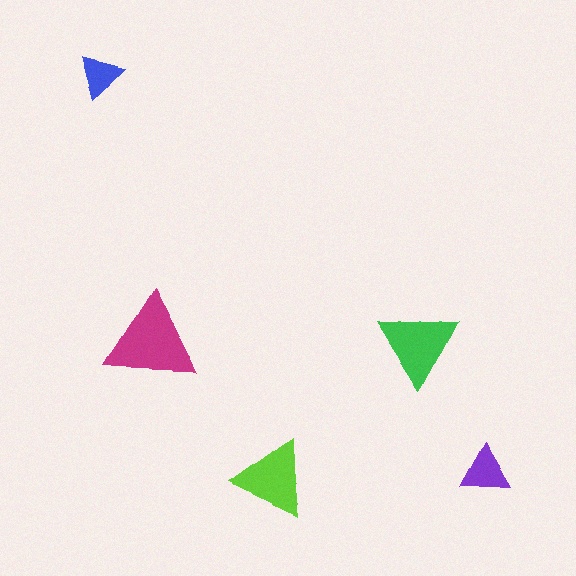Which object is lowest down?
The lime triangle is bottommost.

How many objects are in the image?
There are 5 objects in the image.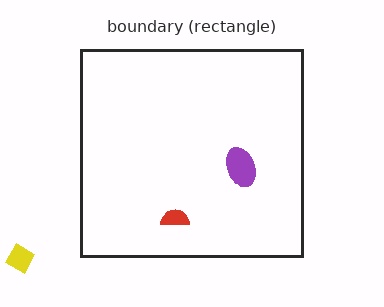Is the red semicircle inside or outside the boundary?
Inside.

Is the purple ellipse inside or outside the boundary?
Inside.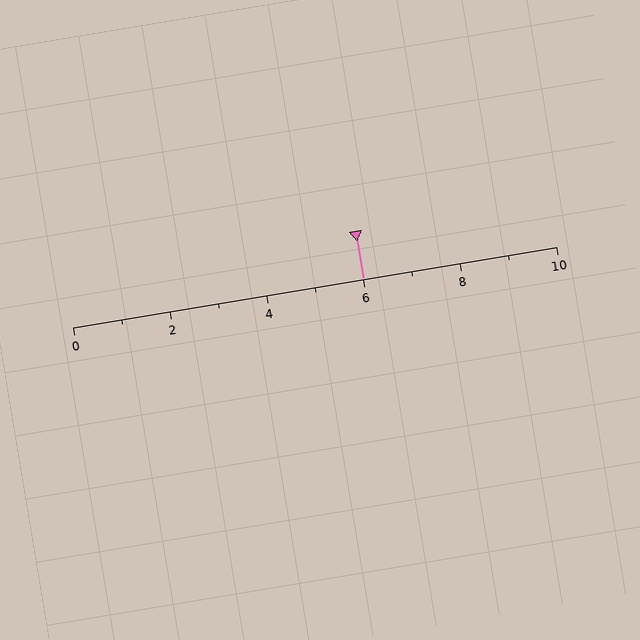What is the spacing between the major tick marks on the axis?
The major ticks are spaced 2 apart.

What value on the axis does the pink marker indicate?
The marker indicates approximately 6.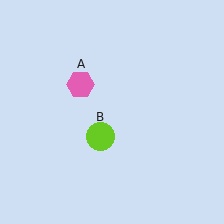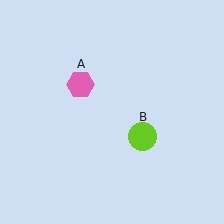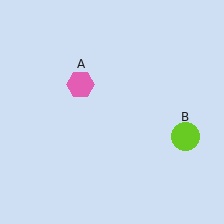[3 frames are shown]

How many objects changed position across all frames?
1 object changed position: lime circle (object B).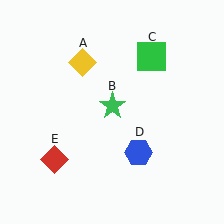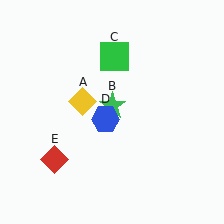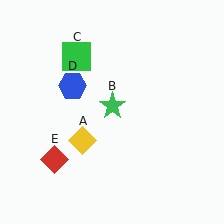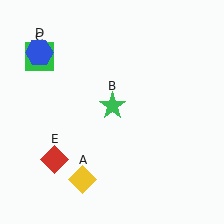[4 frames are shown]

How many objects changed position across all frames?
3 objects changed position: yellow diamond (object A), green square (object C), blue hexagon (object D).